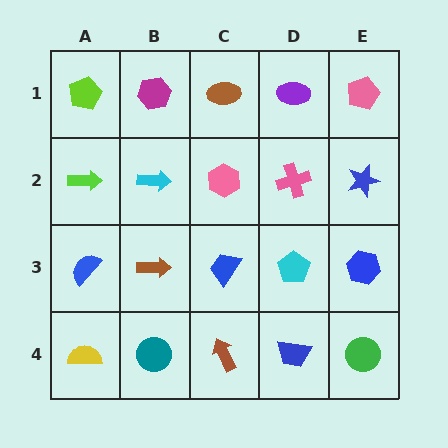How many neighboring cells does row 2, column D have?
4.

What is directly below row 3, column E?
A green circle.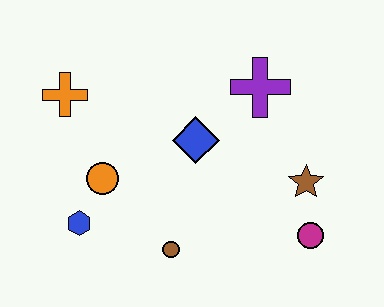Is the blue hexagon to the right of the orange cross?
Yes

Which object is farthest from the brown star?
The orange cross is farthest from the brown star.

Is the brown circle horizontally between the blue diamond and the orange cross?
Yes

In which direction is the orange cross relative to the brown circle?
The orange cross is above the brown circle.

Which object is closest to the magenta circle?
The brown star is closest to the magenta circle.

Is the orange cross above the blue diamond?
Yes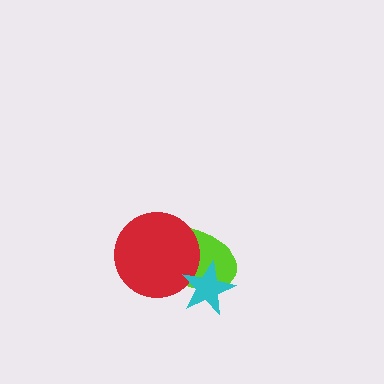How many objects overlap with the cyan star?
2 objects overlap with the cyan star.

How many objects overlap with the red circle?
2 objects overlap with the red circle.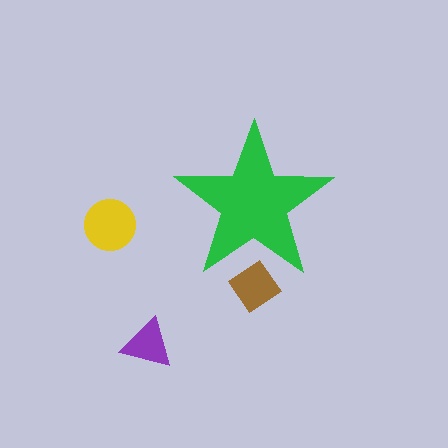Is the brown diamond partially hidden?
Yes, the brown diamond is partially hidden behind the green star.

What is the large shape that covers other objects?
A green star.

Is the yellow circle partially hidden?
No, the yellow circle is fully visible.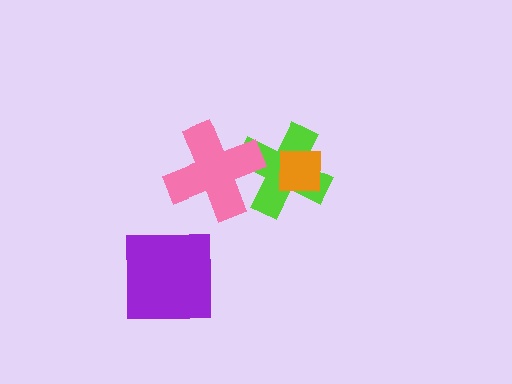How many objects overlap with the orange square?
1 object overlaps with the orange square.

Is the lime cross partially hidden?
Yes, it is partially covered by another shape.